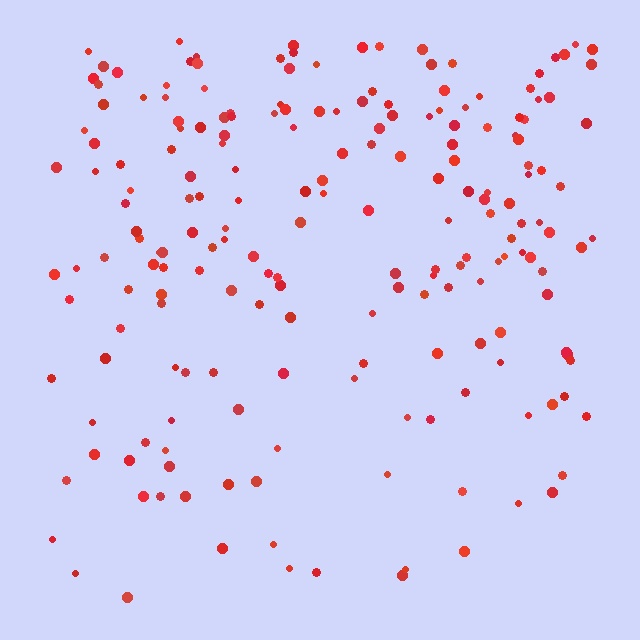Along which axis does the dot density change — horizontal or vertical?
Vertical.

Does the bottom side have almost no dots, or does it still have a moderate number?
Still a moderate number, just noticeably fewer than the top.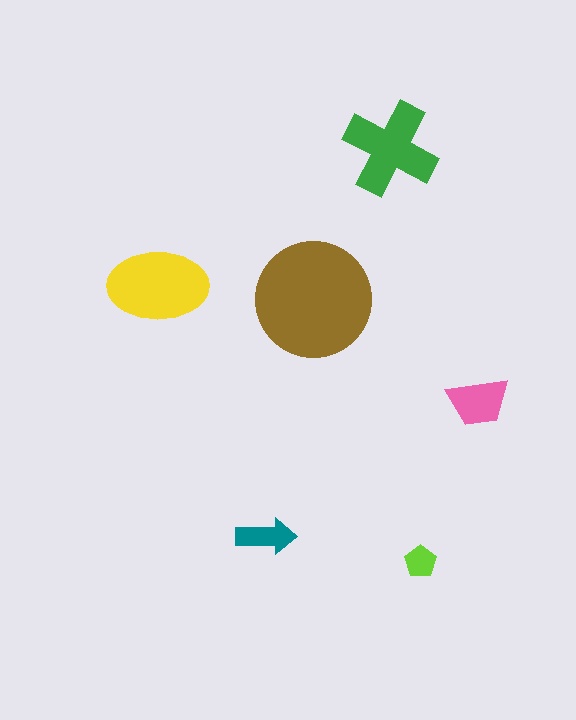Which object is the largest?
The brown circle.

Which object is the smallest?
The lime pentagon.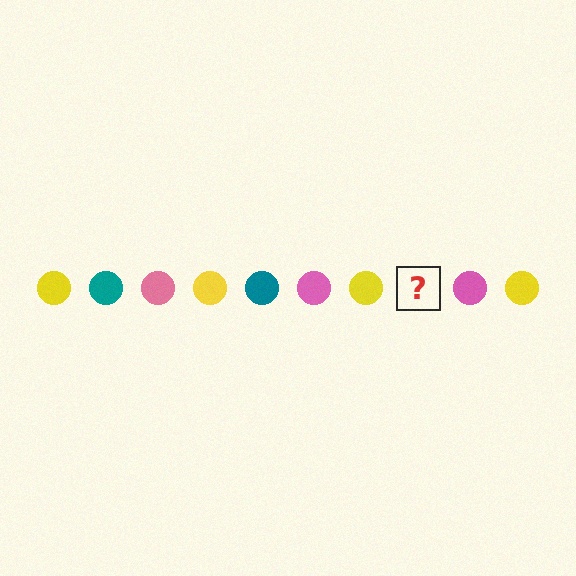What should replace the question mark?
The question mark should be replaced with a teal circle.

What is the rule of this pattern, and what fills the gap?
The rule is that the pattern cycles through yellow, teal, pink circles. The gap should be filled with a teal circle.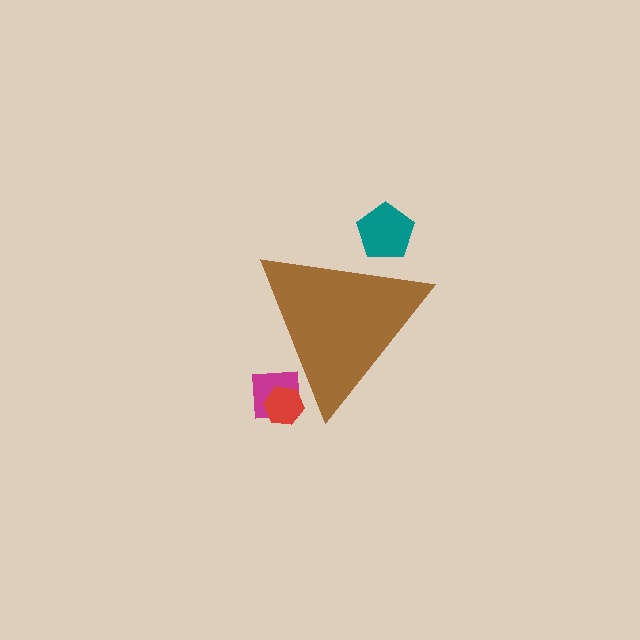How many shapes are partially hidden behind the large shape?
3 shapes are partially hidden.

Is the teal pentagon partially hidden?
Yes, the teal pentagon is partially hidden behind the brown triangle.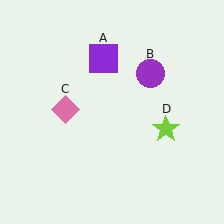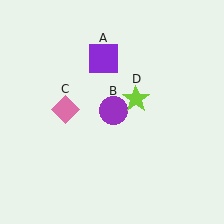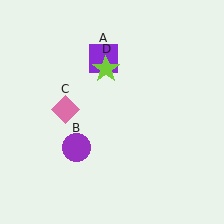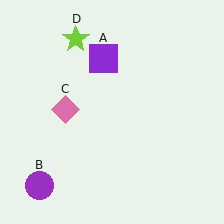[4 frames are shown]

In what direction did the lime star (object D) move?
The lime star (object D) moved up and to the left.